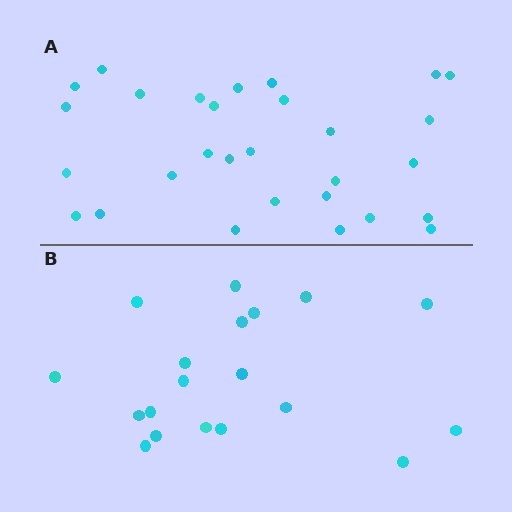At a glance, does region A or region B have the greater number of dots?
Region A (the top region) has more dots.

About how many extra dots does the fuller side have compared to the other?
Region A has roughly 10 or so more dots than region B.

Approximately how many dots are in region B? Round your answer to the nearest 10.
About 20 dots. (The exact count is 19, which rounds to 20.)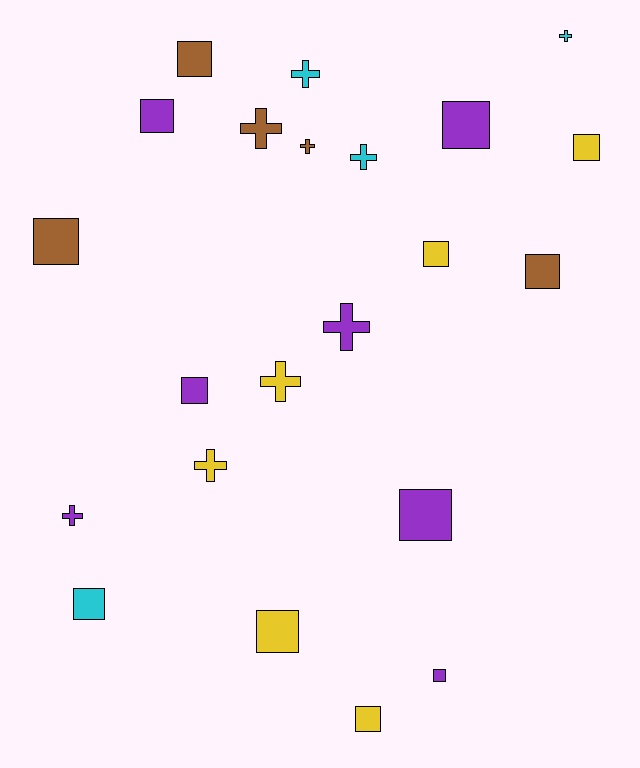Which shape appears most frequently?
Square, with 13 objects.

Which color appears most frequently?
Purple, with 7 objects.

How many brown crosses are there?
There are 2 brown crosses.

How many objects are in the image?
There are 22 objects.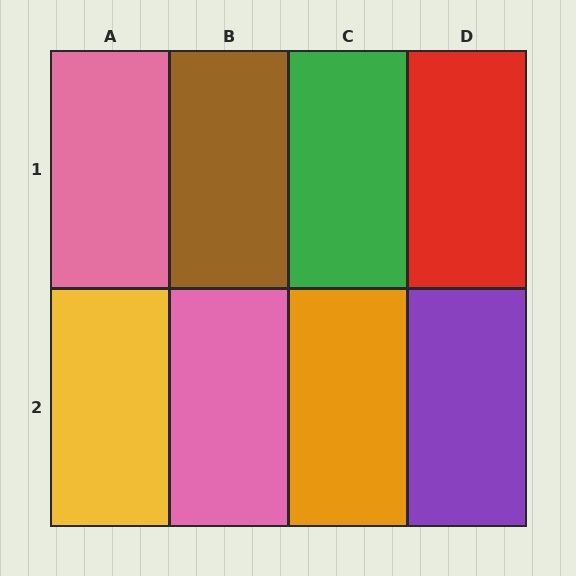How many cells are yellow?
1 cell is yellow.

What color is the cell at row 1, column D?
Red.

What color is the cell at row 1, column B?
Brown.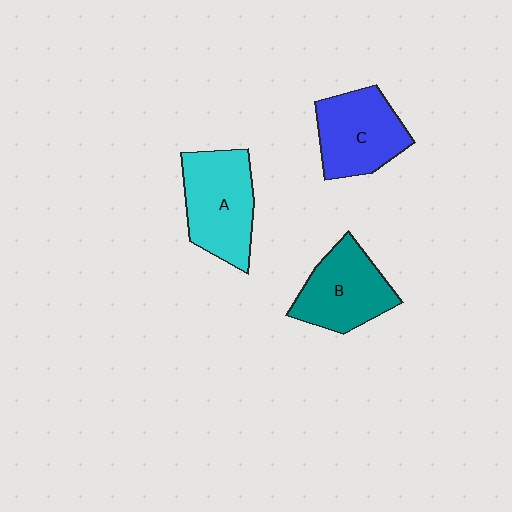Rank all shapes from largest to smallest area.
From largest to smallest: A (cyan), C (blue), B (teal).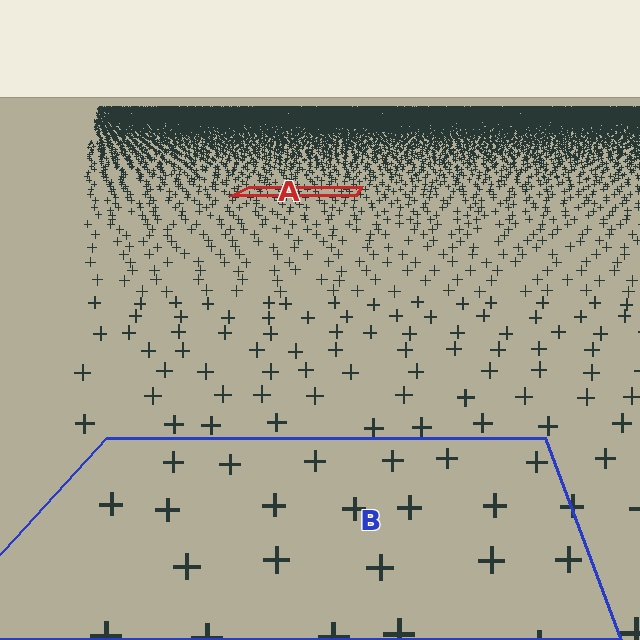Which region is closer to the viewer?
Region B is closer. The texture elements there are larger and more spread out.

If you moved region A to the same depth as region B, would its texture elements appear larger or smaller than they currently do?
They would appear larger. At a closer depth, the same texture elements are projected at a bigger on-screen size.